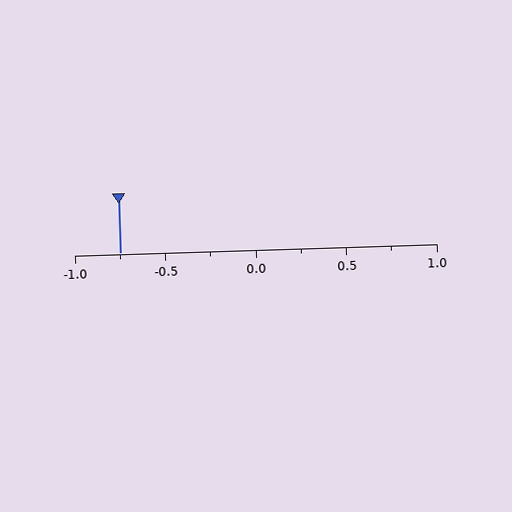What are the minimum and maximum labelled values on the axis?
The axis runs from -1.0 to 1.0.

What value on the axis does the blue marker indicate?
The marker indicates approximately -0.75.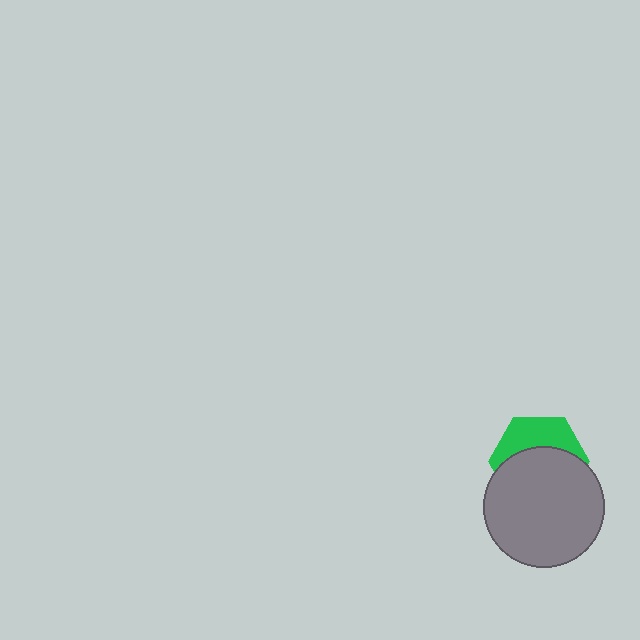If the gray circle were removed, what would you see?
You would see the complete green hexagon.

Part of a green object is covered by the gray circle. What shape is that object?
It is a hexagon.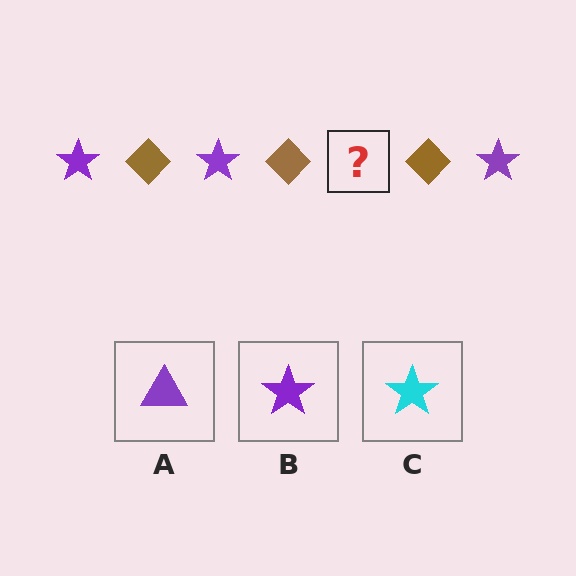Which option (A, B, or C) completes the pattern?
B.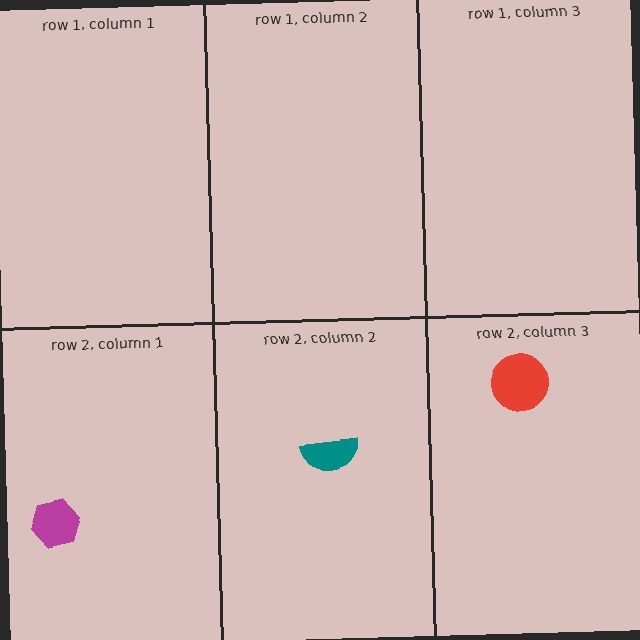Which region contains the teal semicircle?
The row 2, column 2 region.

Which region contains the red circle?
The row 2, column 3 region.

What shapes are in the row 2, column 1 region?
The magenta hexagon.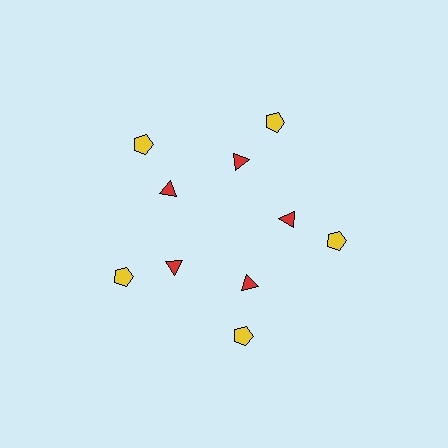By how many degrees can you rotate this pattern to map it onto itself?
The pattern maps onto itself every 72 degrees of rotation.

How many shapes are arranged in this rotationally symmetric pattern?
There are 10 shapes, arranged in 5 groups of 2.